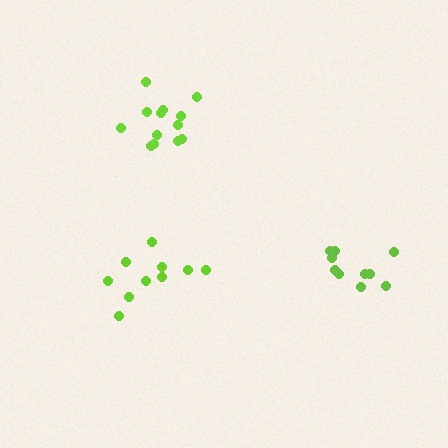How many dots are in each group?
Group 1: 10 dots, Group 2: 10 dots, Group 3: 13 dots (33 total).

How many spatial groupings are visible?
There are 3 spatial groupings.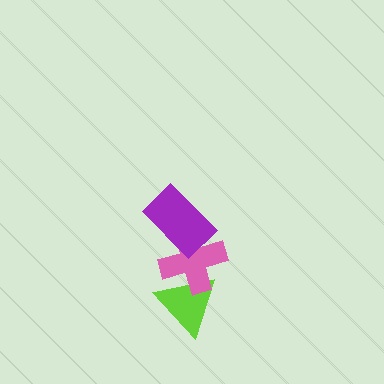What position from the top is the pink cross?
The pink cross is 2nd from the top.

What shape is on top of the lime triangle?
The pink cross is on top of the lime triangle.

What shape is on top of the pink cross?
The purple rectangle is on top of the pink cross.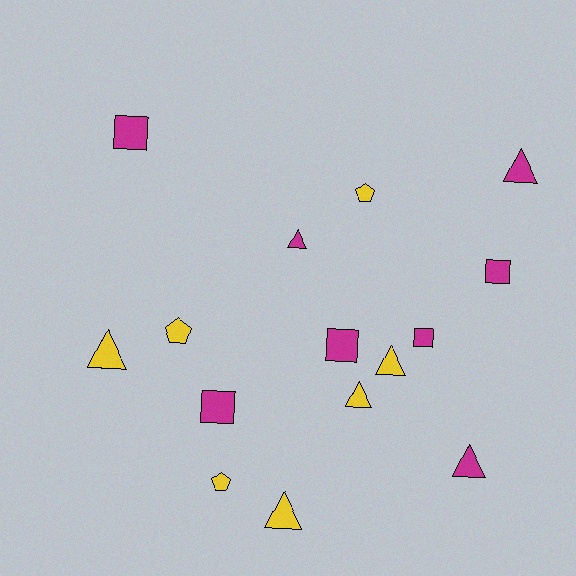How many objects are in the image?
There are 15 objects.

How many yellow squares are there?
There are no yellow squares.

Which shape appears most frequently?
Triangle, with 7 objects.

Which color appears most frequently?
Magenta, with 8 objects.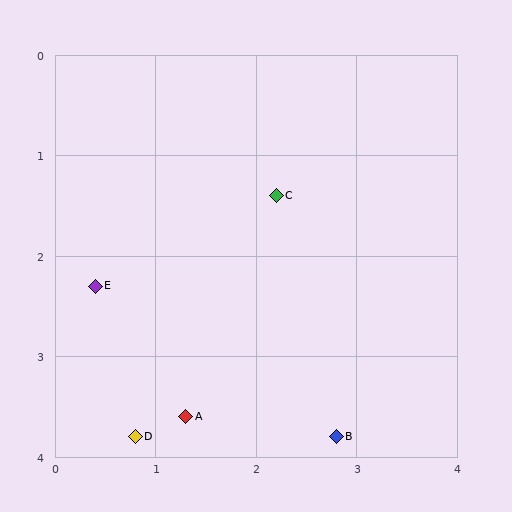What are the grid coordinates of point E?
Point E is at approximately (0.4, 2.3).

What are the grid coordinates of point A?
Point A is at approximately (1.3, 3.6).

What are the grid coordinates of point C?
Point C is at approximately (2.2, 1.4).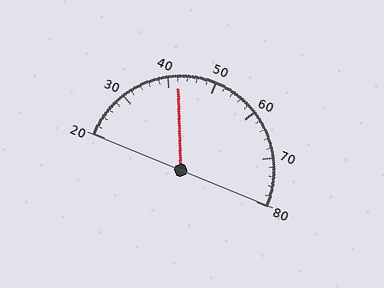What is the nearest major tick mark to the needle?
The nearest major tick mark is 40.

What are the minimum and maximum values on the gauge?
The gauge ranges from 20 to 80.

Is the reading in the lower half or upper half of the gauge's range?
The reading is in the lower half of the range (20 to 80).